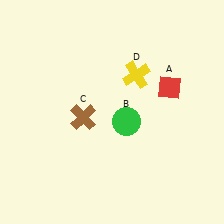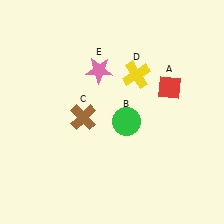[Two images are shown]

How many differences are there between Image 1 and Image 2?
There is 1 difference between the two images.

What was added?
A pink star (E) was added in Image 2.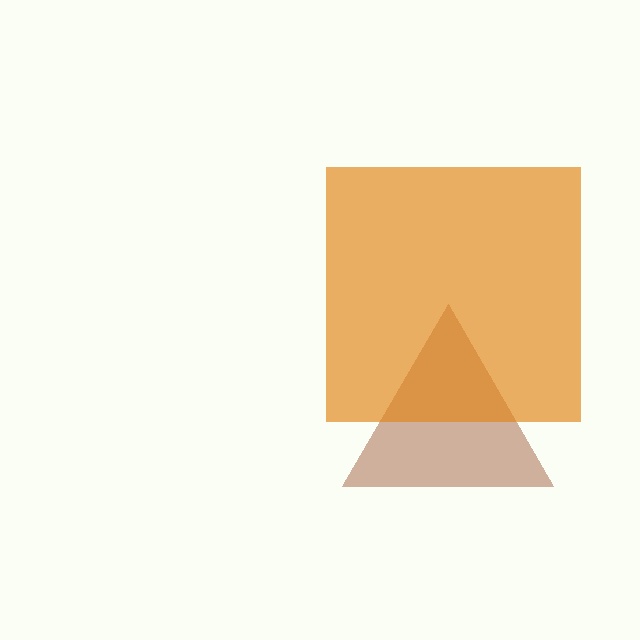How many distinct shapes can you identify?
There are 2 distinct shapes: a brown triangle, an orange square.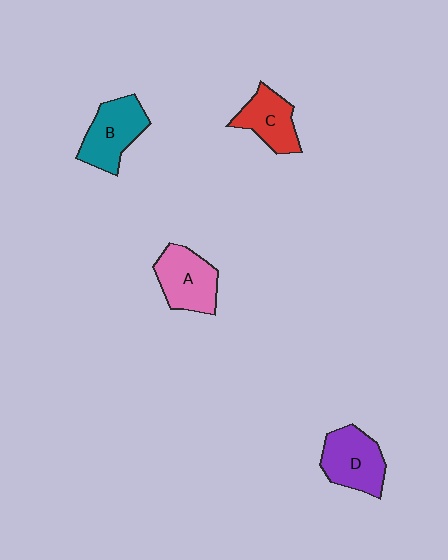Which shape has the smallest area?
Shape C (red).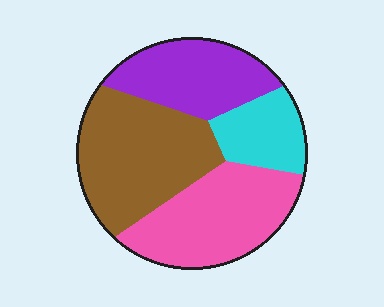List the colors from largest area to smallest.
From largest to smallest: brown, pink, purple, cyan.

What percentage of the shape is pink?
Pink takes up about one third (1/3) of the shape.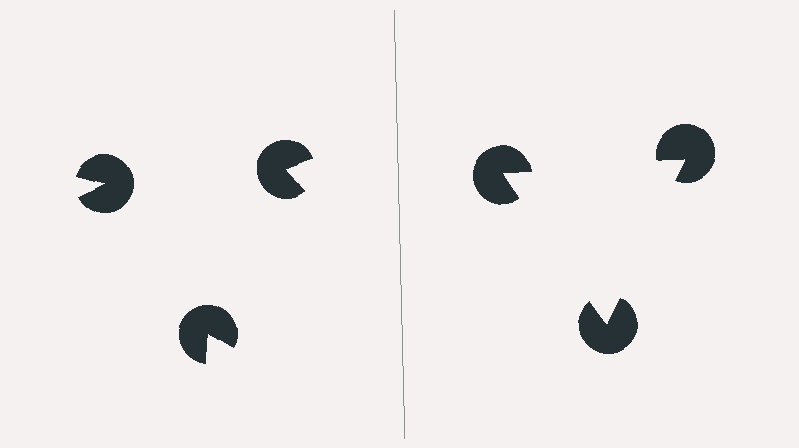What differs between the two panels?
The pac-man discs are positioned identically on both sides; only the wedge orientations differ. On the right they align to a triangle; on the left they are misaligned.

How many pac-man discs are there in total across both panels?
6 — 3 on each side.